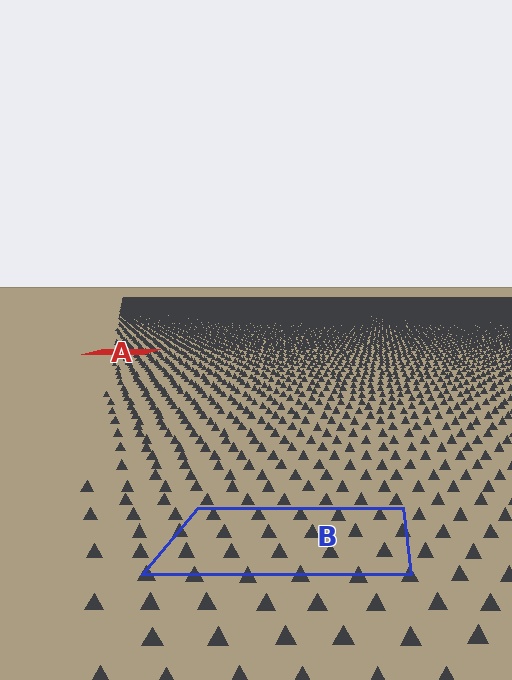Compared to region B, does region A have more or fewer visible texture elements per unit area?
Region A has more texture elements per unit area — they are packed more densely because it is farther away.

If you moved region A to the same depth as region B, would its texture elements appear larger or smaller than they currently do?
They would appear larger. At a closer depth, the same texture elements are projected at a bigger on-screen size.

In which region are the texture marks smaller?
The texture marks are smaller in region A, because it is farther away.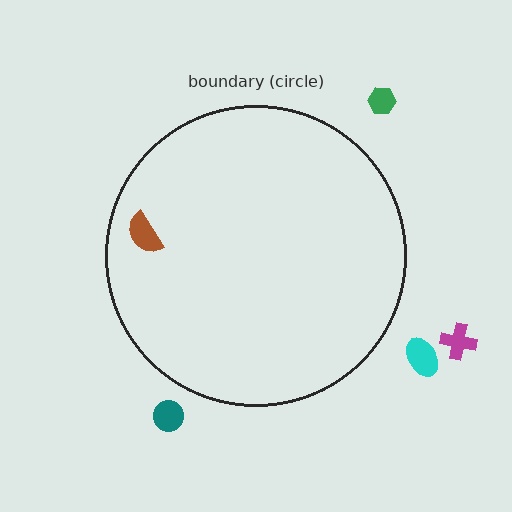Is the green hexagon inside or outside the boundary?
Outside.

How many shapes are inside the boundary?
1 inside, 4 outside.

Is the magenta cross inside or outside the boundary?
Outside.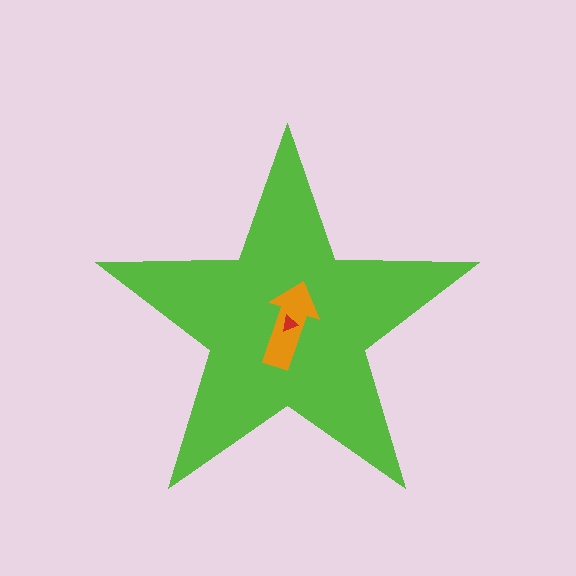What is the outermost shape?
The lime star.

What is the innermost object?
The red triangle.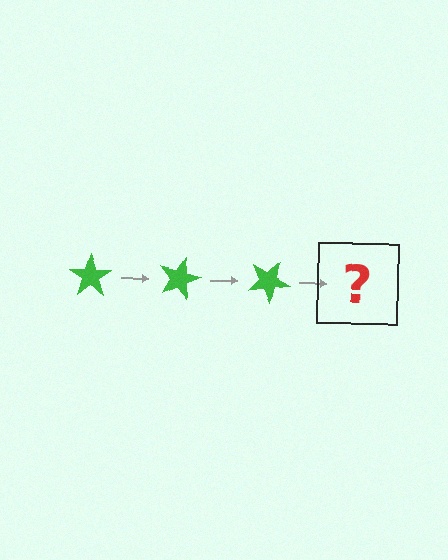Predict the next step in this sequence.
The next step is a green star rotated 45 degrees.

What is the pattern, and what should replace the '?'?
The pattern is that the star rotates 15 degrees each step. The '?' should be a green star rotated 45 degrees.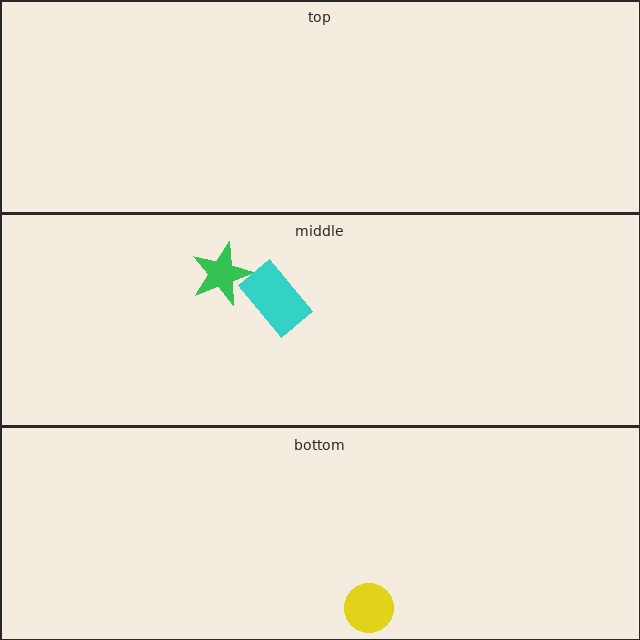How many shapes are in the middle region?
2.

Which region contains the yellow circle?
The bottom region.